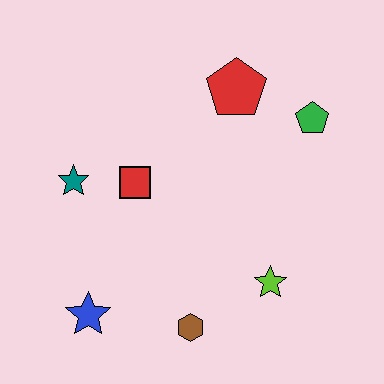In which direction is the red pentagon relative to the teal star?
The red pentagon is to the right of the teal star.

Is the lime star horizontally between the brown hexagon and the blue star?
No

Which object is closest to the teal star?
The red square is closest to the teal star.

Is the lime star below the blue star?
No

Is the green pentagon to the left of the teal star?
No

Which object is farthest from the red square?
The green pentagon is farthest from the red square.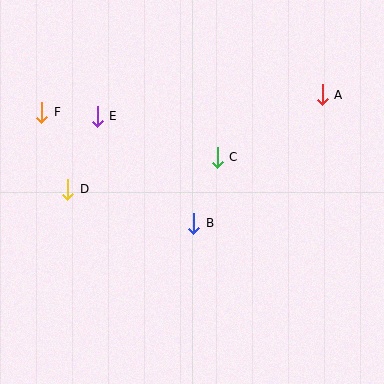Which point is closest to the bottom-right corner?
Point B is closest to the bottom-right corner.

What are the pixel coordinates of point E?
Point E is at (97, 116).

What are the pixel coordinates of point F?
Point F is at (42, 112).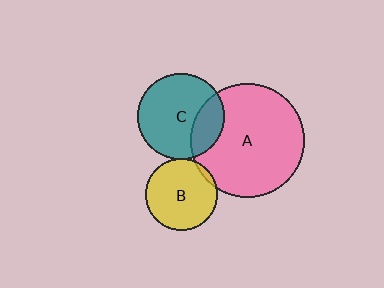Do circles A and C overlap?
Yes.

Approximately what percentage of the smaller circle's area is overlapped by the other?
Approximately 25%.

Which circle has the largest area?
Circle A (pink).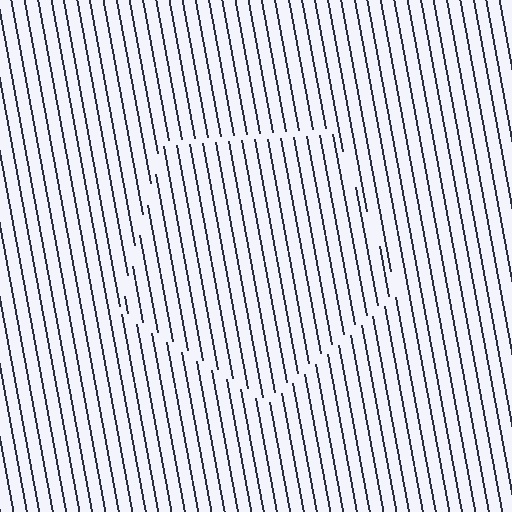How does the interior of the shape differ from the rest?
The interior of the shape contains the same grating, shifted by half a period — the contour is defined by the phase discontinuity where line-ends from the inner and outer gratings abut.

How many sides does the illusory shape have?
5 sides — the line-ends trace a pentagon.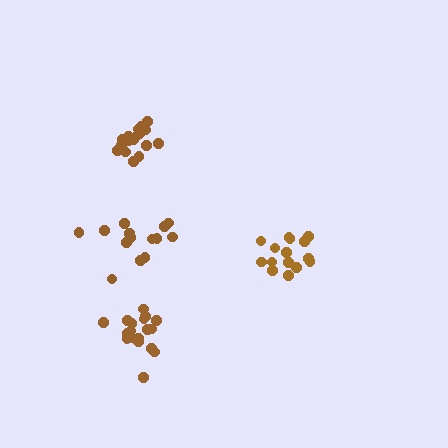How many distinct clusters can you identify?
There are 4 distinct clusters.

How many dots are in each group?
Group 1: 17 dots, Group 2: 14 dots, Group 3: 15 dots, Group 4: 19 dots (65 total).